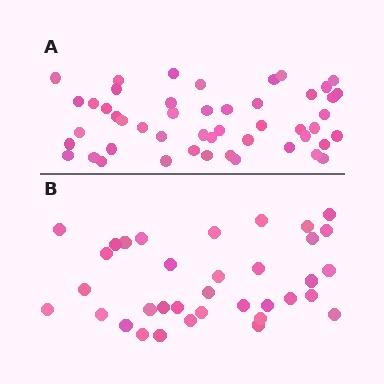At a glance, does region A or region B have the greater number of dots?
Region A (the top region) has more dots.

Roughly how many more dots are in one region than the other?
Region A has approximately 15 more dots than region B.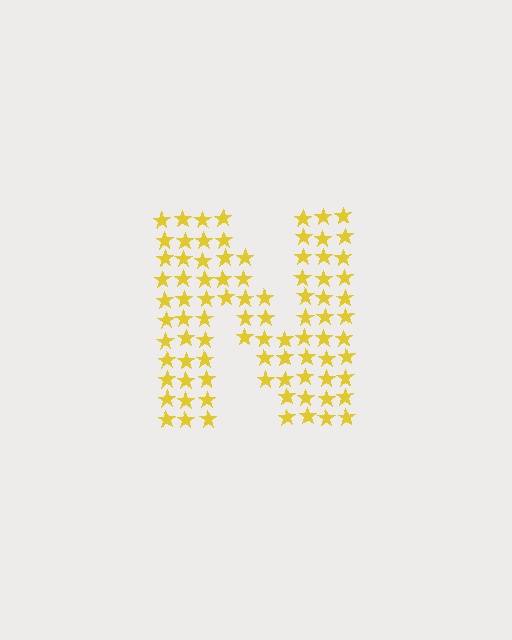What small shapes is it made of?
It is made of small stars.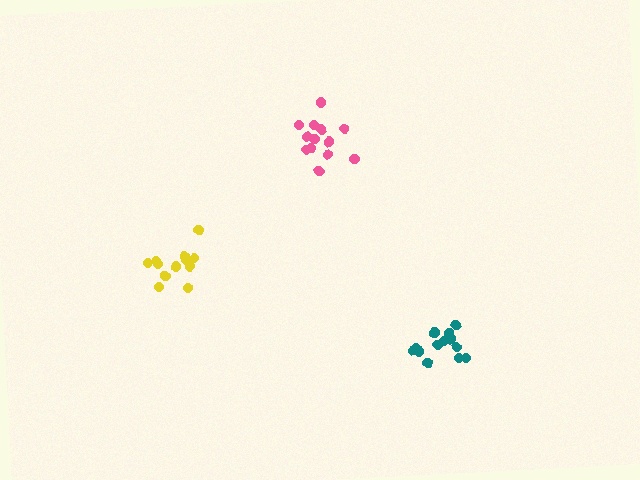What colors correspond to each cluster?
The clusters are colored: teal, yellow, pink.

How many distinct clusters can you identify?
There are 3 distinct clusters.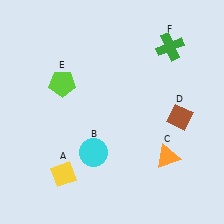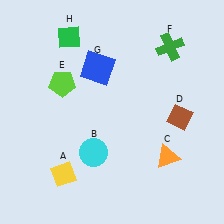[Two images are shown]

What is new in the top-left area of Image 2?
A green diamond (H) was added in the top-left area of Image 2.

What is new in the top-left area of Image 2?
A blue square (G) was added in the top-left area of Image 2.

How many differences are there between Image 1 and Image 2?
There are 2 differences between the two images.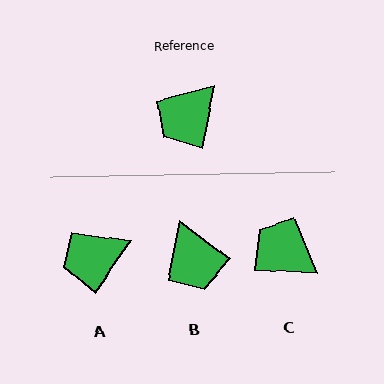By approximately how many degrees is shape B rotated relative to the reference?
Approximately 65 degrees counter-clockwise.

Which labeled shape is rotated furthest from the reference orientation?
C, about 82 degrees away.